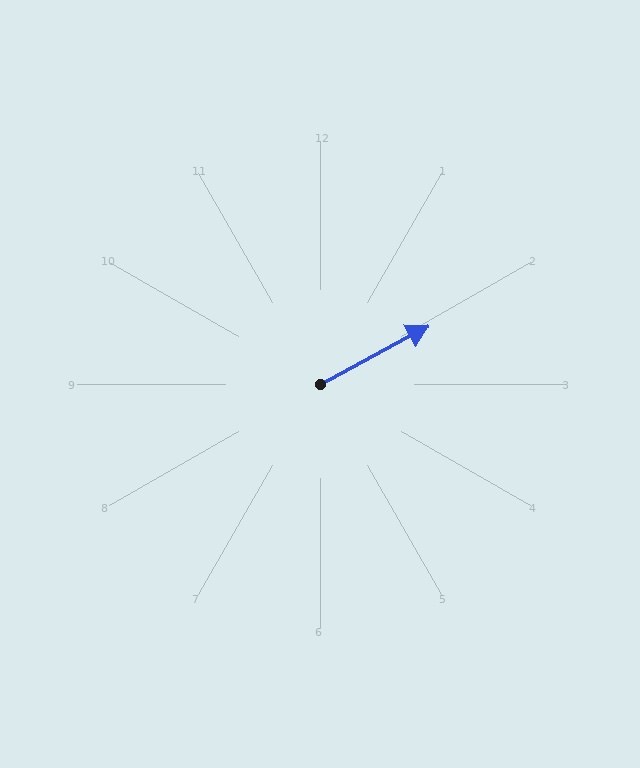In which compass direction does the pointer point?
Northeast.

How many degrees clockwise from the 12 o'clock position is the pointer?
Approximately 62 degrees.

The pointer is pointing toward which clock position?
Roughly 2 o'clock.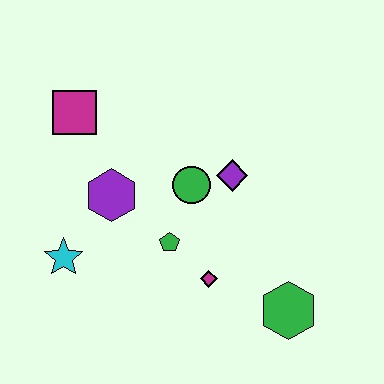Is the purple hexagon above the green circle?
No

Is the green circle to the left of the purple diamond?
Yes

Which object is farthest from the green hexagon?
The magenta square is farthest from the green hexagon.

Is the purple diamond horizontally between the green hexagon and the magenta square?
Yes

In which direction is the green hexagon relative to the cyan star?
The green hexagon is to the right of the cyan star.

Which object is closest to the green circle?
The purple diamond is closest to the green circle.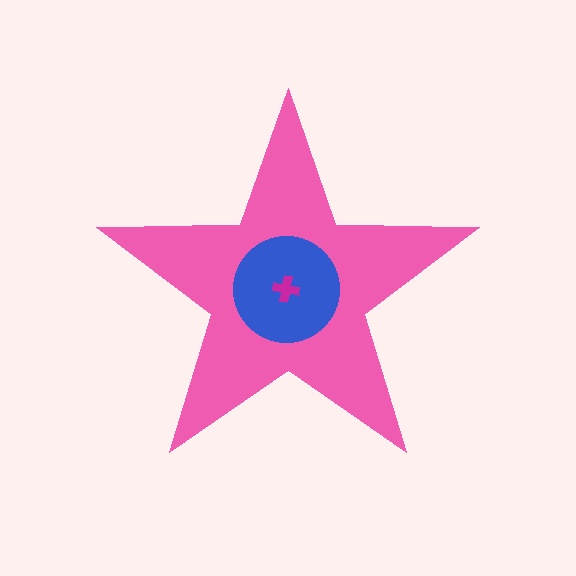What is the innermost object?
The magenta cross.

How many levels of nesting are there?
3.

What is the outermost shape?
The pink star.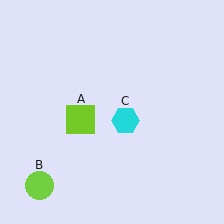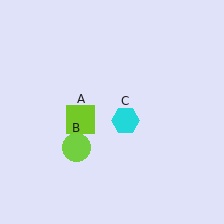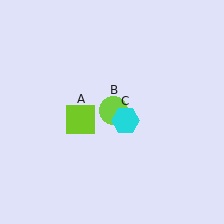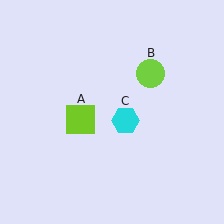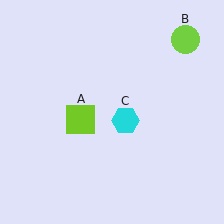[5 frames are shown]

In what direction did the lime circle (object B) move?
The lime circle (object B) moved up and to the right.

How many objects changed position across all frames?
1 object changed position: lime circle (object B).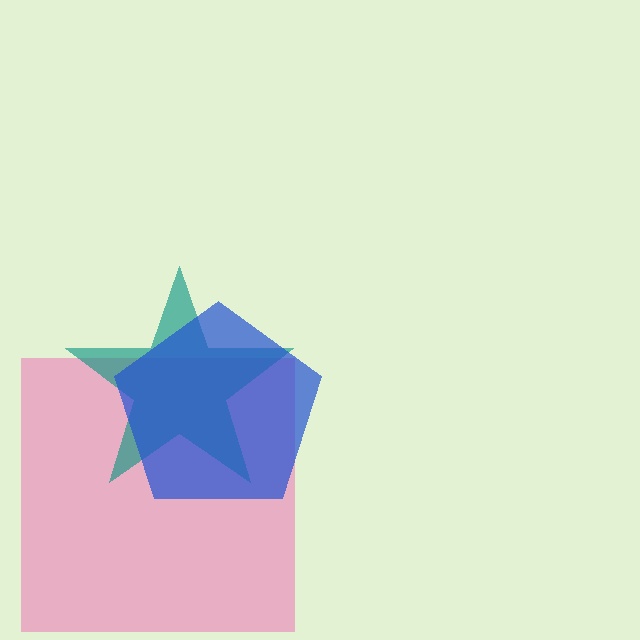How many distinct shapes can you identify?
There are 3 distinct shapes: a pink square, a teal star, a blue pentagon.